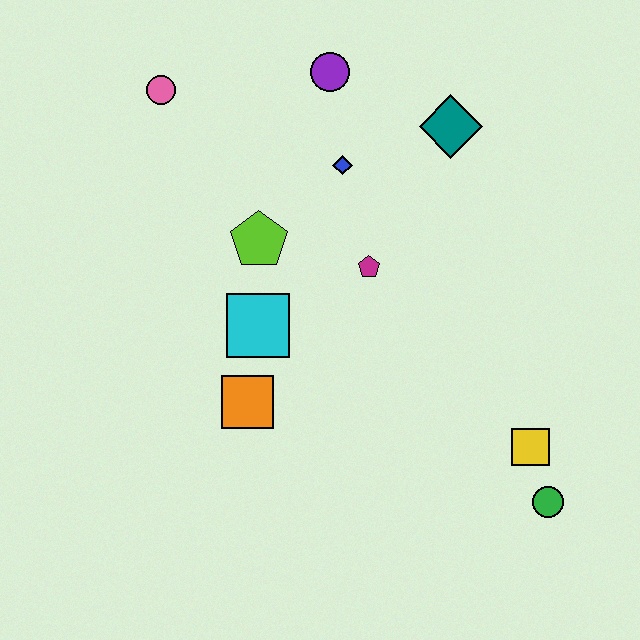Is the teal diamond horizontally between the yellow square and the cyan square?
Yes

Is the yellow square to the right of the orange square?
Yes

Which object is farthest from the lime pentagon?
The green circle is farthest from the lime pentagon.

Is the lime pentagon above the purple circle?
No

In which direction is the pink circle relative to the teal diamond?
The pink circle is to the left of the teal diamond.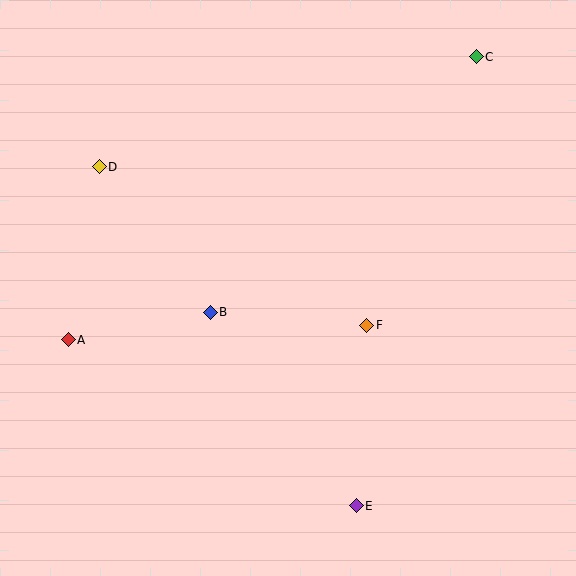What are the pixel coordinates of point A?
Point A is at (68, 340).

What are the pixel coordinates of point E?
Point E is at (356, 506).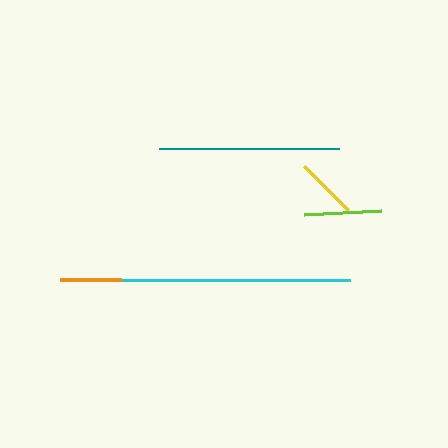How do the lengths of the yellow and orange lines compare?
The yellow and orange lines are approximately the same length.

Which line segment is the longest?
The cyan line is the longest at approximately 262 pixels.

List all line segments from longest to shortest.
From longest to shortest: cyan, teal, lime, yellow, orange.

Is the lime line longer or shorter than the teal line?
The teal line is longer than the lime line.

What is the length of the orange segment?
The orange segment is approximately 61 pixels long.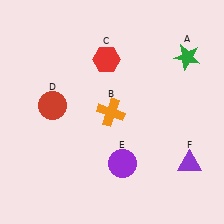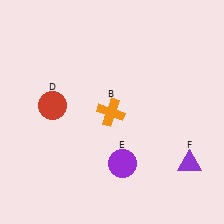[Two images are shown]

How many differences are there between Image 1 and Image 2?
There are 2 differences between the two images.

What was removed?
The green star (A), the red hexagon (C) were removed in Image 2.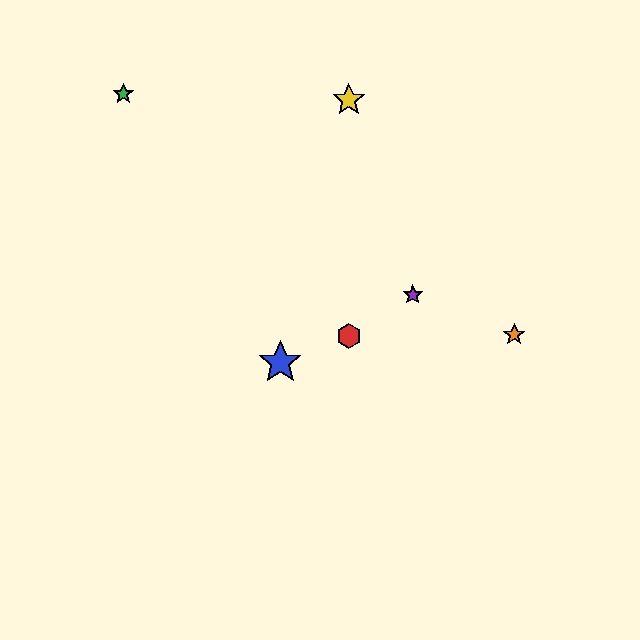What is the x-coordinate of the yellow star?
The yellow star is at x≈349.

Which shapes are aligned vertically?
The red hexagon, the yellow star are aligned vertically.